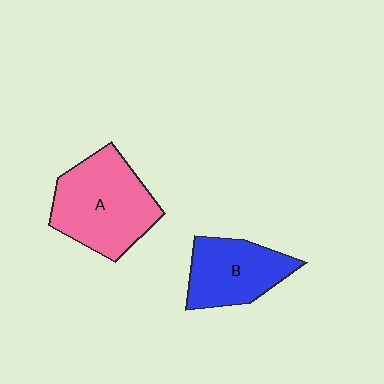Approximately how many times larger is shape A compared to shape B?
Approximately 1.4 times.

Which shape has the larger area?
Shape A (pink).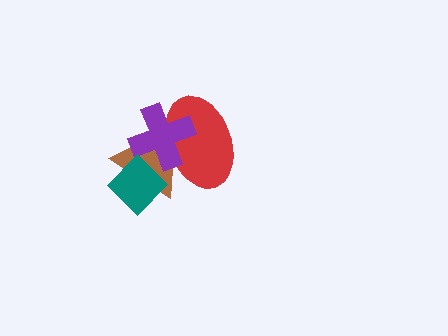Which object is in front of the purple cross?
The teal diamond is in front of the purple cross.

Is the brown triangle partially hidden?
Yes, it is partially covered by another shape.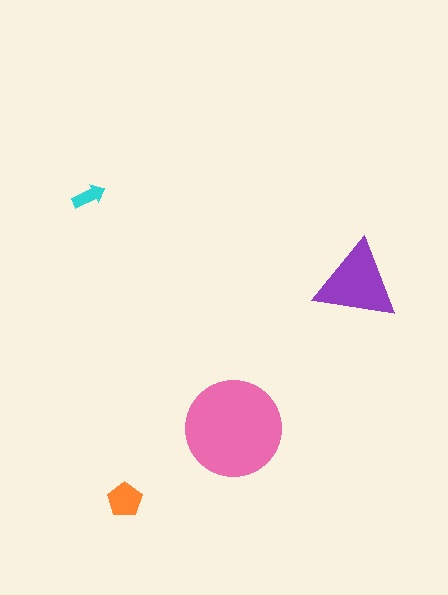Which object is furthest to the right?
The purple triangle is rightmost.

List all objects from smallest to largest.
The cyan arrow, the orange pentagon, the purple triangle, the pink circle.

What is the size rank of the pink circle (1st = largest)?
1st.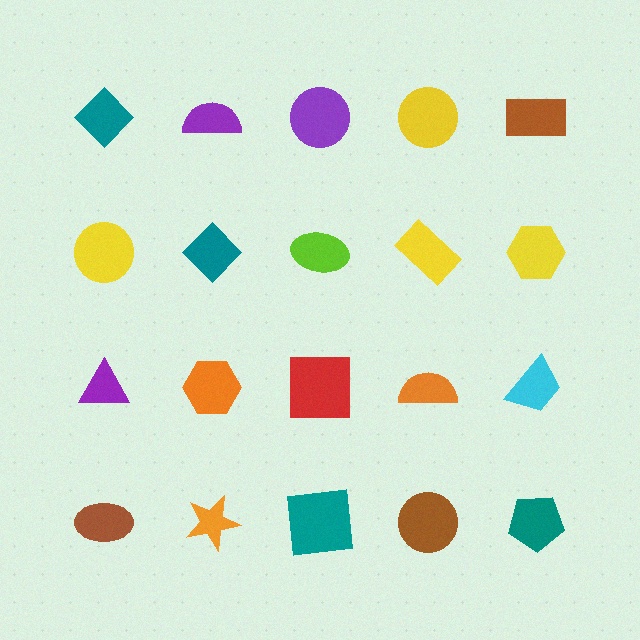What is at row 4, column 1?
A brown ellipse.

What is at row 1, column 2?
A purple semicircle.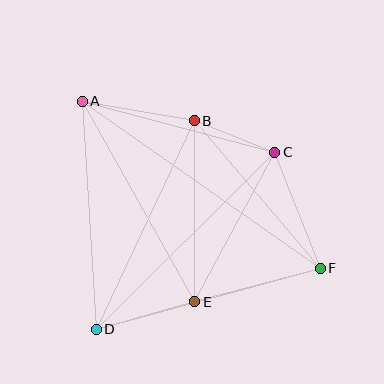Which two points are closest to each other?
Points B and C are closest to each other.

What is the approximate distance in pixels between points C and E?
The distance between C and E is approximately 170 pixels.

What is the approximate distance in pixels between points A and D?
The distance between A and D is approximately 228 pixels.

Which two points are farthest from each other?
Points A and F are farthest from each other.